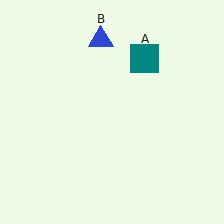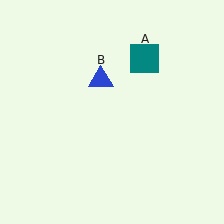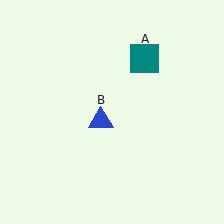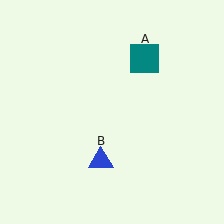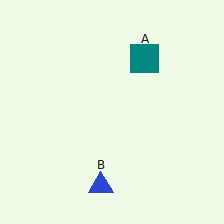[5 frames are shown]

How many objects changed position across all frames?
1 object changed position: blue triangle (object B).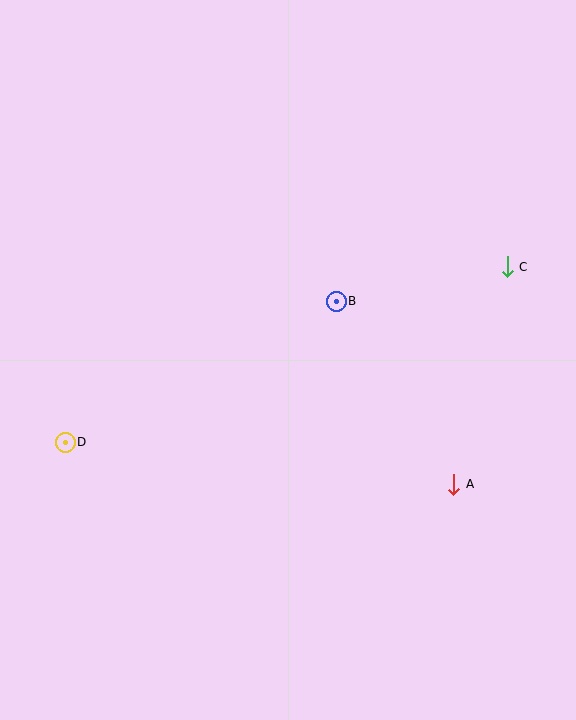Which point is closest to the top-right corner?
Point C is closest to the top-right corner.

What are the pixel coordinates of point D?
Point D is at (65, 442).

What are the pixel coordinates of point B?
Point B is at (336, 301).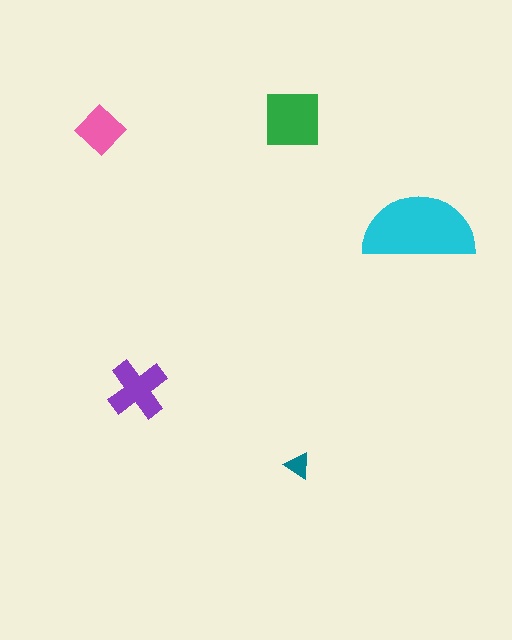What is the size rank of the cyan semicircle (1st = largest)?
1st.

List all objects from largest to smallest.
The cyan semicircle, the green square, the purple cross, the pink diamond, the teal triangle.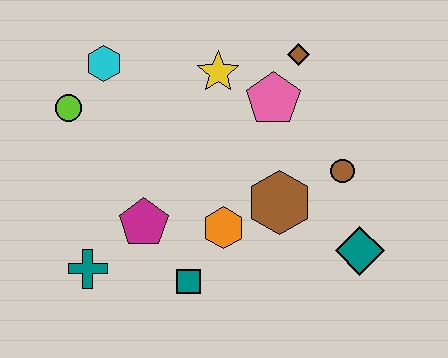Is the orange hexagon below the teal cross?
No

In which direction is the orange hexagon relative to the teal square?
The orange hexagon is above the teal square.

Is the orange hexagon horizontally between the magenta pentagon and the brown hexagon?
Yes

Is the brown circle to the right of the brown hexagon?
Yes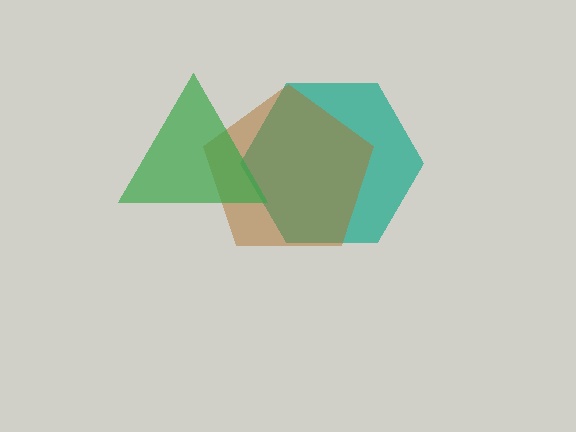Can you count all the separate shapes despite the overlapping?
Yes, there are 3 separate shapes.